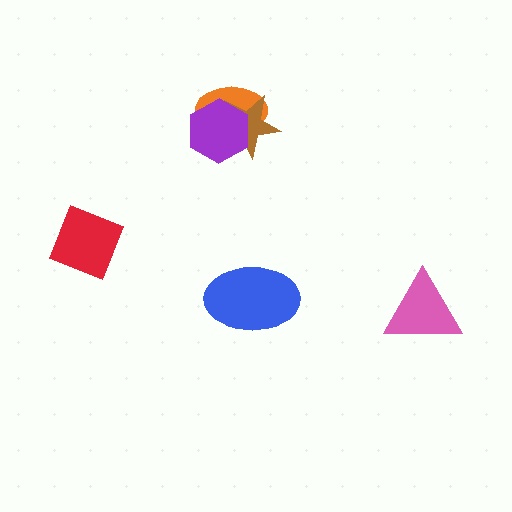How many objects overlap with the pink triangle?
0 objects overlap with the pink triangle.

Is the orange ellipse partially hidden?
Yes, it is partially covered by another shape.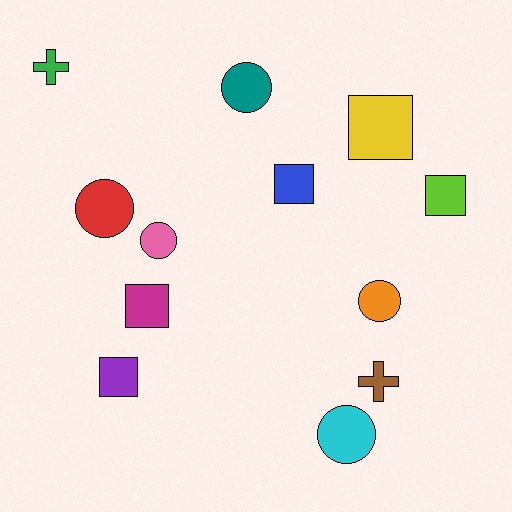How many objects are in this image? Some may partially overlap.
There are 12 objects.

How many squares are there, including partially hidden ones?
There are 5 squares.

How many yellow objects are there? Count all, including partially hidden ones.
There is 1 yellow object.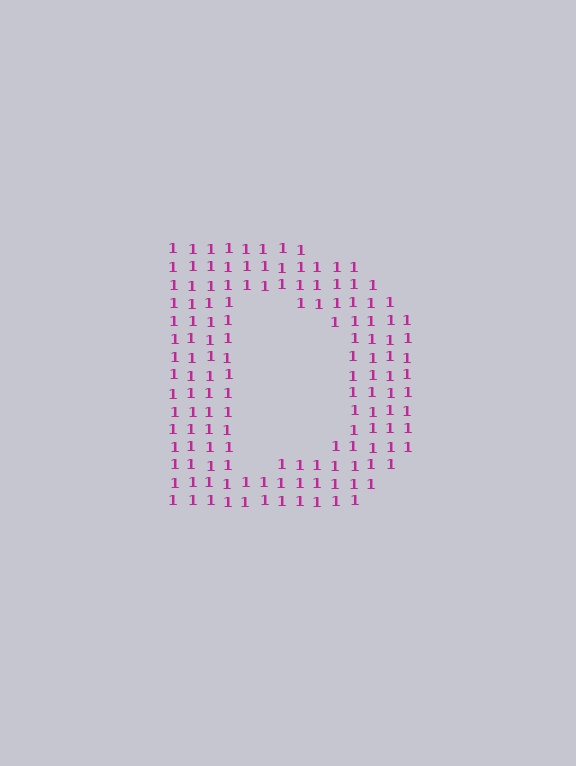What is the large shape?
The large shape is the letter D.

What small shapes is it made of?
It is made of small digit 1's.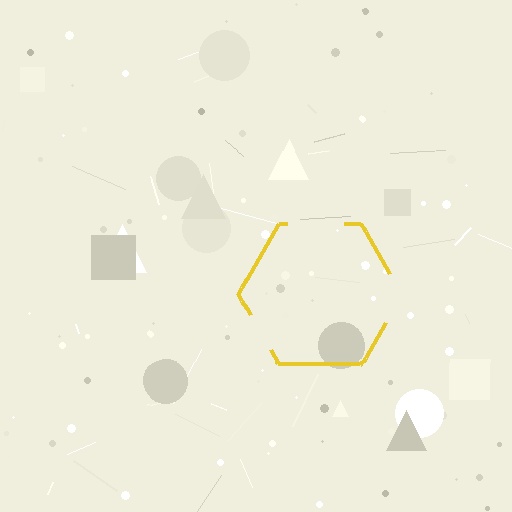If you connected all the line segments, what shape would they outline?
They would outline a hexagon.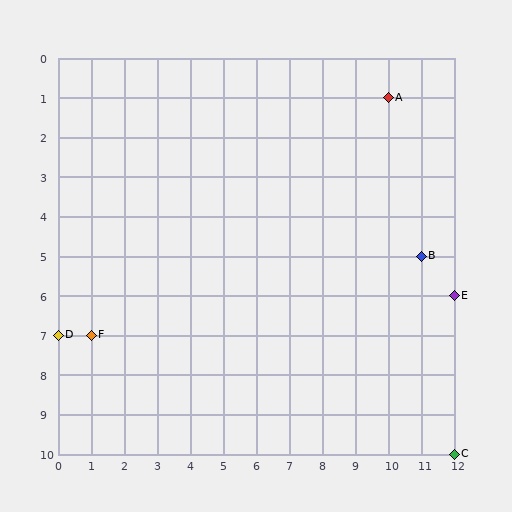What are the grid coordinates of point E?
Point E is at grid coordinates (12, 6).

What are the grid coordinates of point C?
Point C is at grid coordinates (12, 10).